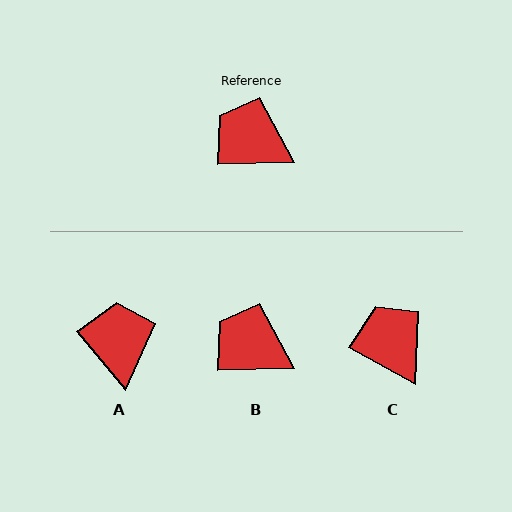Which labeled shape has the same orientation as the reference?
B.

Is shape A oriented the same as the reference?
No, it is off by about 52 degrees.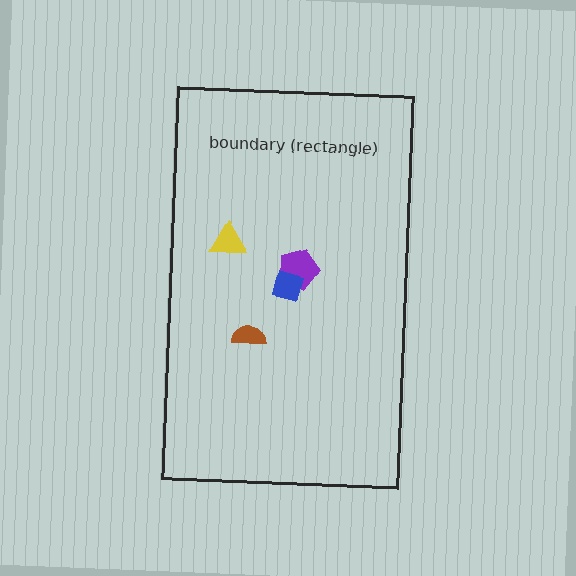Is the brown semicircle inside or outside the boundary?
Inside.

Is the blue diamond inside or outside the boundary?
Inside.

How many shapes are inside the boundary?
4 inside, 0 outside.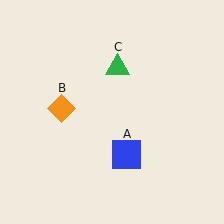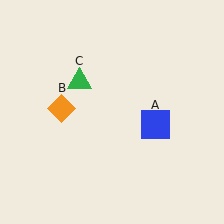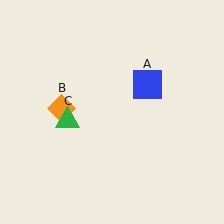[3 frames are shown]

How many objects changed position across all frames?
2 objects changed position: blue square (object A), green triangle (object C).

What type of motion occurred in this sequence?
The blue square (object A), green triangle (object C) rotated counterclockwise around the center of the scene.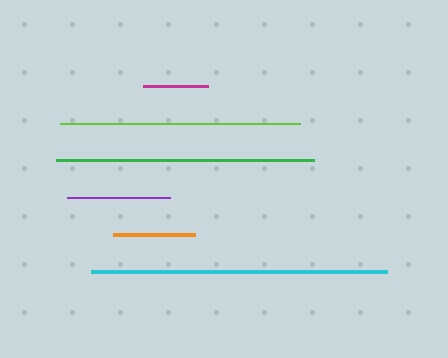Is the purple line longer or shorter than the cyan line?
The cyan line is longer than the purple line.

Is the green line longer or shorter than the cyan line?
The cyan line is longer than the green line.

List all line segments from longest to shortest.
From longest to shortest: cyan, green, lime, purple, orange, magenta.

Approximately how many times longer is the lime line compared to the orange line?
The lime line is approximately 2.9 times the length of the orange line.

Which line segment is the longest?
The cyan line is the longest at approximately 296 pixels.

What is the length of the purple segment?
The purple segment is approximately 103 pixels long.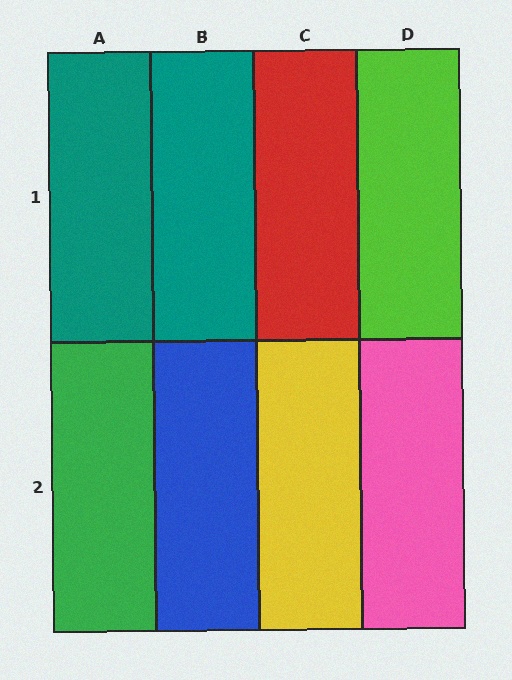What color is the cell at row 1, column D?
Lime.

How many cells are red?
1 cell is red.